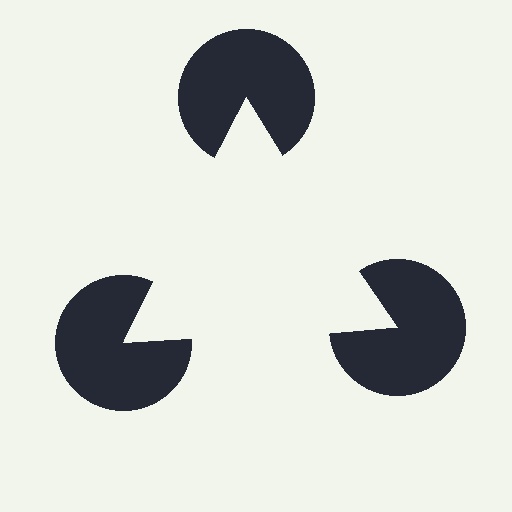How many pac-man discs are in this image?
There are 3 — one at each vertex of the illusory triangle.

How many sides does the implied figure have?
3 sides.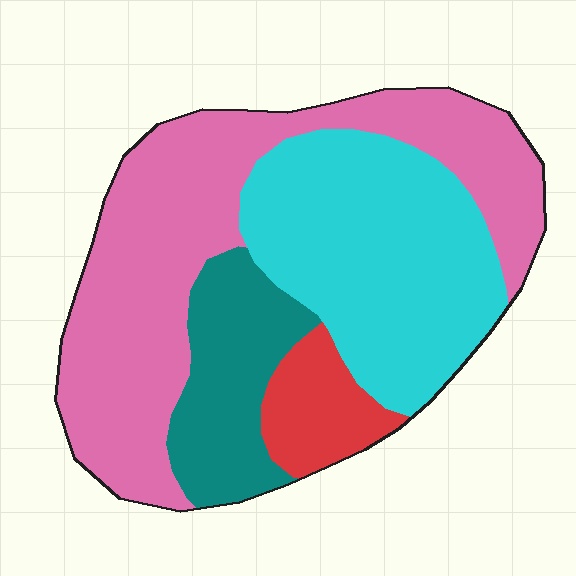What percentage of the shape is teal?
Teal covers roughly 15% of the shape.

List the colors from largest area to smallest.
From largest to smallest: pink, cyan, teal, red.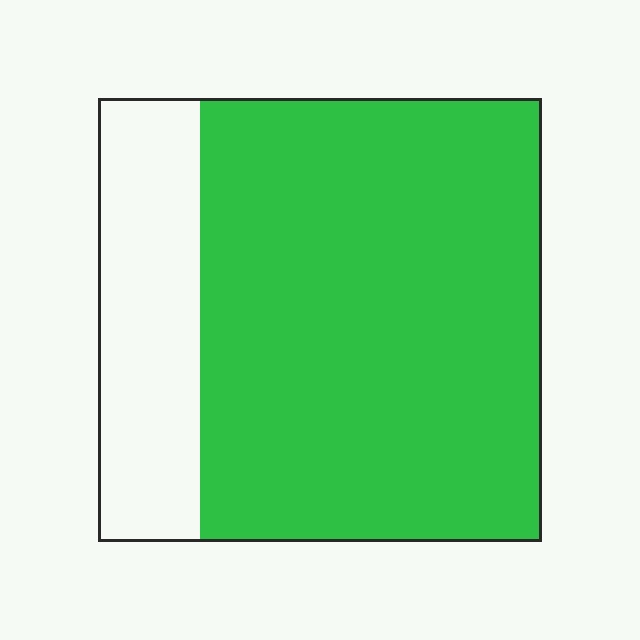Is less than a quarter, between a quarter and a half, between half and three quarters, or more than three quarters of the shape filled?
More than three quarters.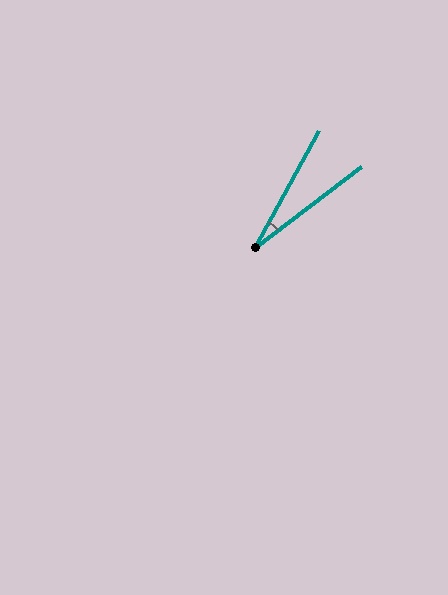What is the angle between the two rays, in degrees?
Approximately 24 degrees.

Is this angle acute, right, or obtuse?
It is acute.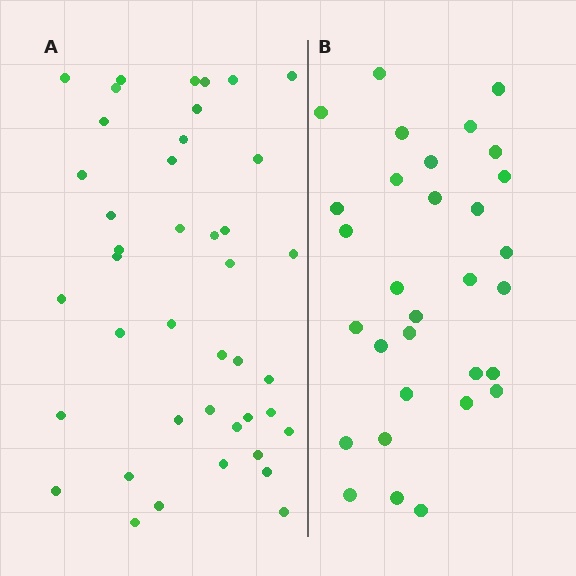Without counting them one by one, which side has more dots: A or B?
Region A (the left region) has more dots.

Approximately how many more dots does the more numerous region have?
Region A has roughly 12 or so more dots than region B.